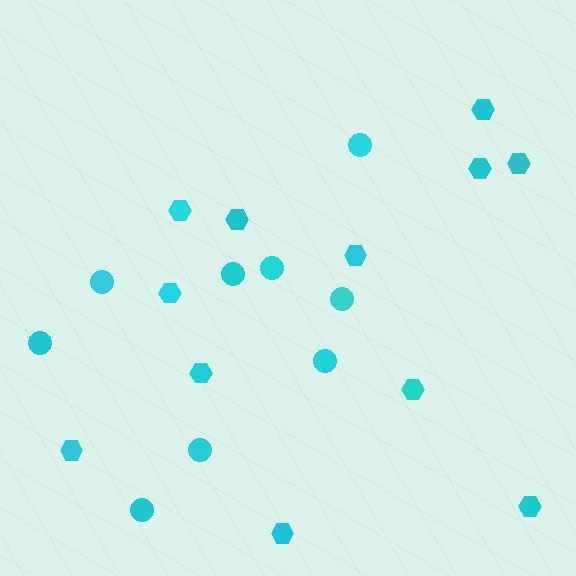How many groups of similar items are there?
There are 2 groups: one group of hexagons (12) and one group of circles (9).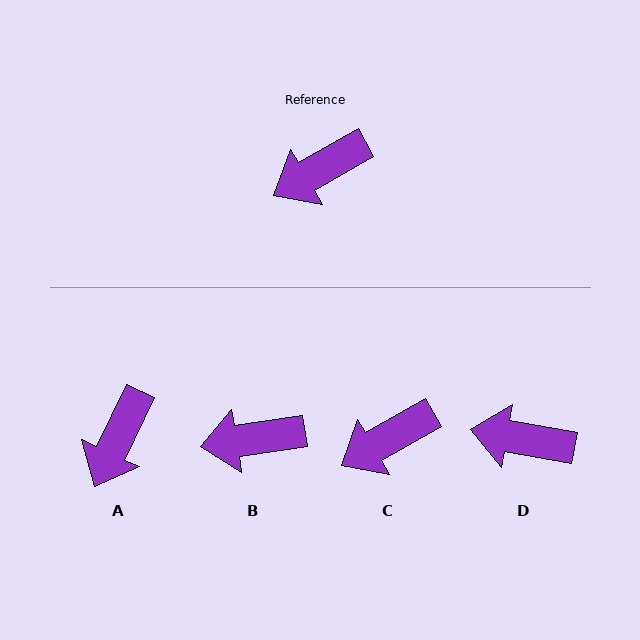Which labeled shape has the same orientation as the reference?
C.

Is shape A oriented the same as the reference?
No, it is off by about 34 degrees.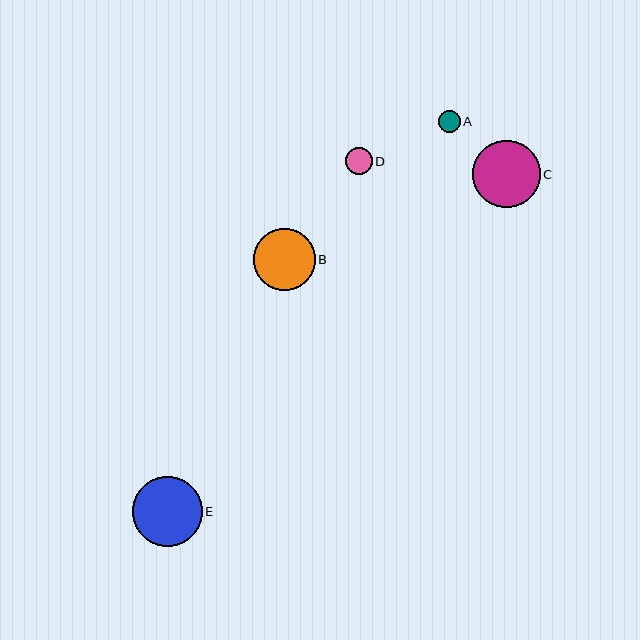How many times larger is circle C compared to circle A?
Circle C is approximately 3.1 times the size of circle A.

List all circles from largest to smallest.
From largest to smallest: E, C, B, D, A.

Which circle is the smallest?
Circle A is the smallest with a size of approximately 22 pixels.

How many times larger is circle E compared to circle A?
Circle E is approximately 3.2 times the size of circle A.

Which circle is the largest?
Circle E is the largest with a size of approximately 70 pixels.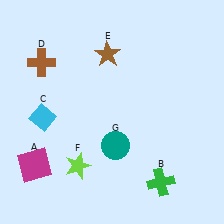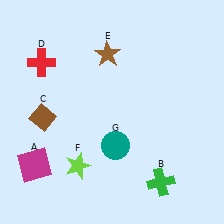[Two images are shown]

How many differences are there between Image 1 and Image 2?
There are 2 differences between the two images.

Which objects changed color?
C changed from cyan to brown. D changed from brown to red.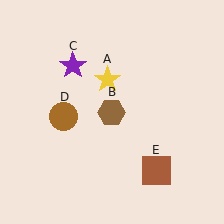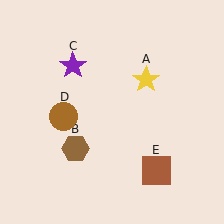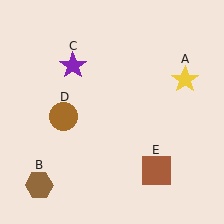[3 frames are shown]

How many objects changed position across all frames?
2 objects changed position: yellow star (object A), brown hexagon (object B).